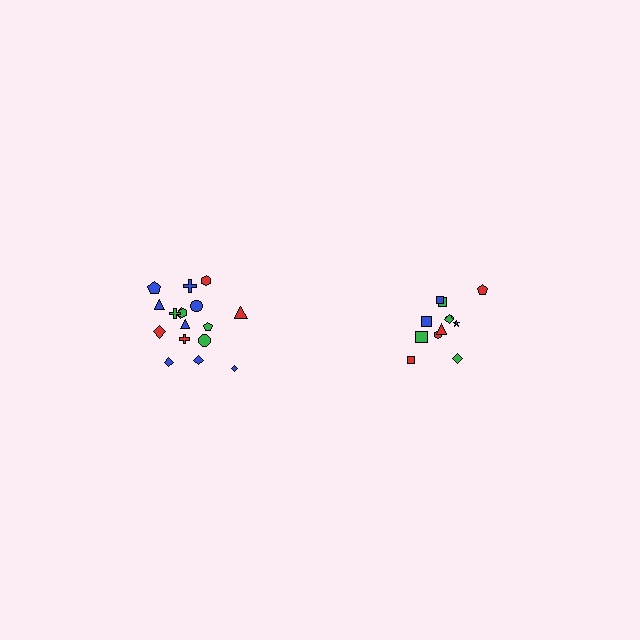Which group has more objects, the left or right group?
The left group.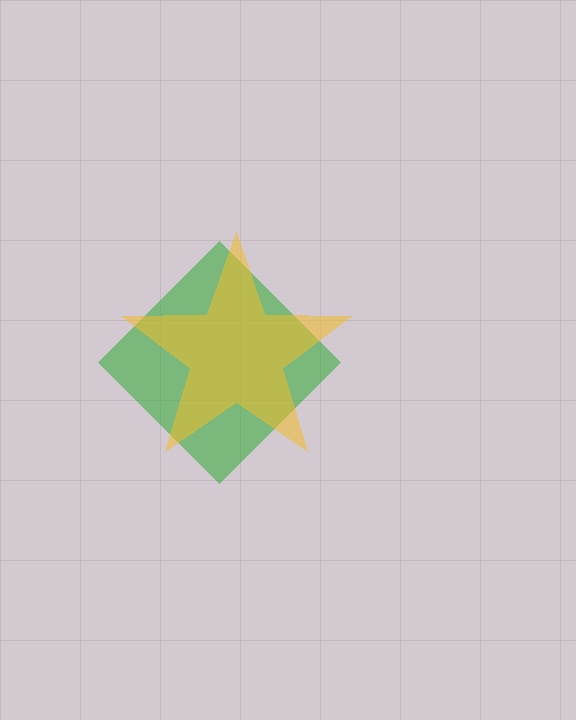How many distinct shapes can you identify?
There are 2 distinct shapes: a green diamond, a yellow star.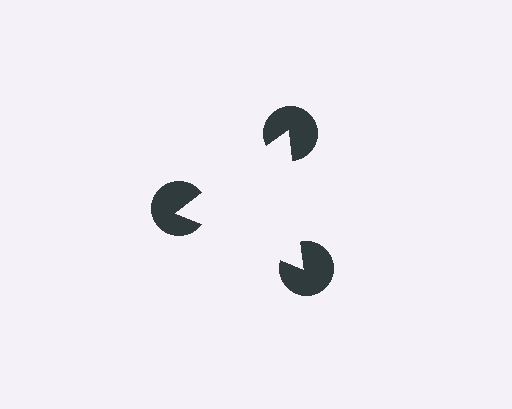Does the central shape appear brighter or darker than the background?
It typically appears slightly brighter than the background, even though no actual brightness change is drawn.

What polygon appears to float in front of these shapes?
An illusory triangle — its edges are inferred from the aligned wedge cuts in the pac-man discs, not physically drawn.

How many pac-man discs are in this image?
There are 3 — one at each vertex of the illusory triangle.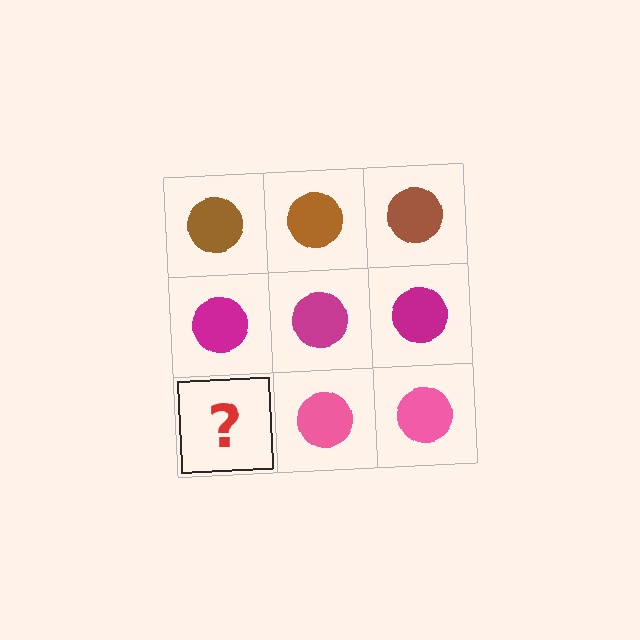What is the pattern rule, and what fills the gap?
The rule is that each row has a consistent color. The gap should be filled with a pink circle.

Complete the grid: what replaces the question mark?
The question mark should be replaced with a pink circle.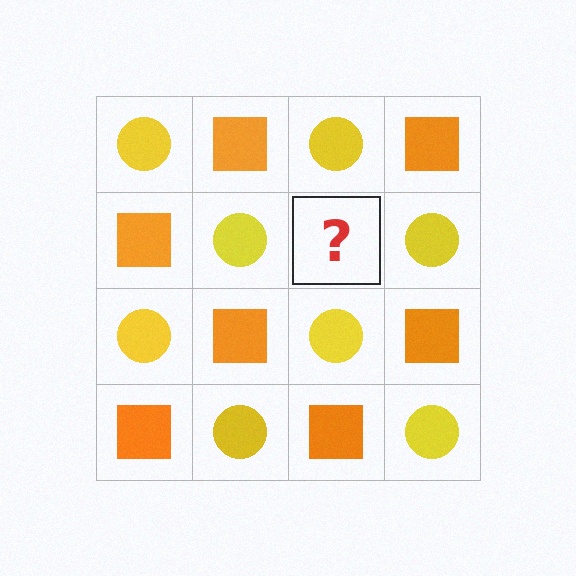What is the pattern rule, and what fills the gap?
The rule is that it alternates yellow circle and orange square in a checkerboard pattern. The gap should be filled with an orange square.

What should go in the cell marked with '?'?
The missing cell should contain an orange square.